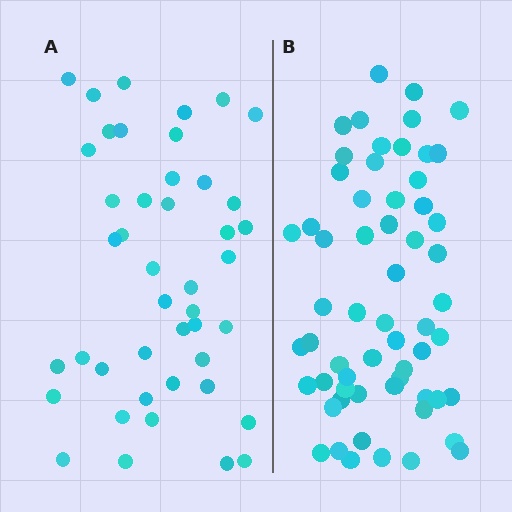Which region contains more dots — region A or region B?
Region B (the right region) has more dots.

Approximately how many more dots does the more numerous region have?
Region B has approximately 15 more dots than region A.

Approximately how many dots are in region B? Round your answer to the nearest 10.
About 60 dots.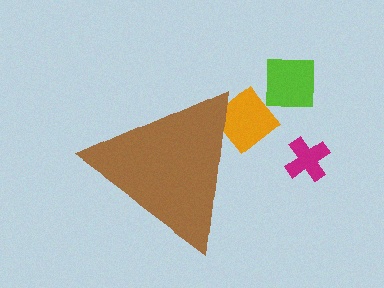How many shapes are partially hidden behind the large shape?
1 shape is partially hidden.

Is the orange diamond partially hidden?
Yes, the orange diamond is partially hidden behind the brown triangle.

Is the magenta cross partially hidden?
No, the magenta cross is fully visible.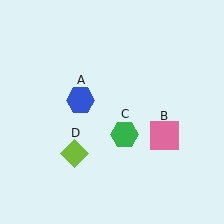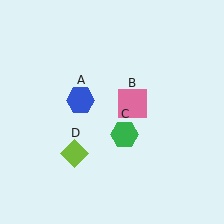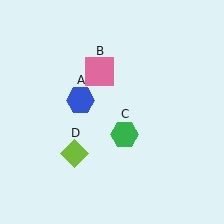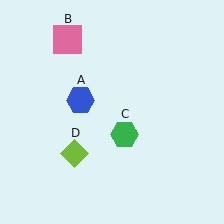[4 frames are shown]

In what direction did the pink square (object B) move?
The pink square (object B) moved up and to the left.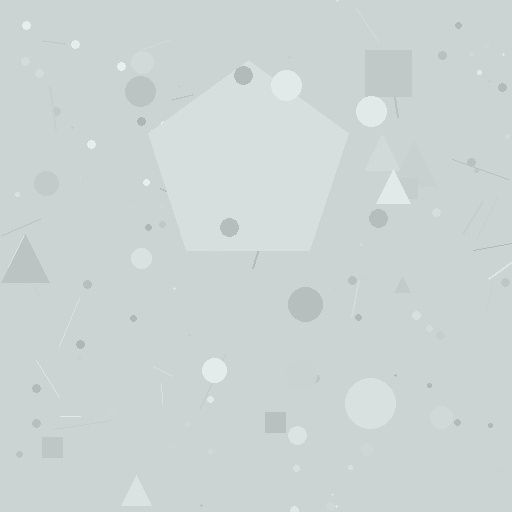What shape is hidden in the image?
A pentagon is hidden in the image.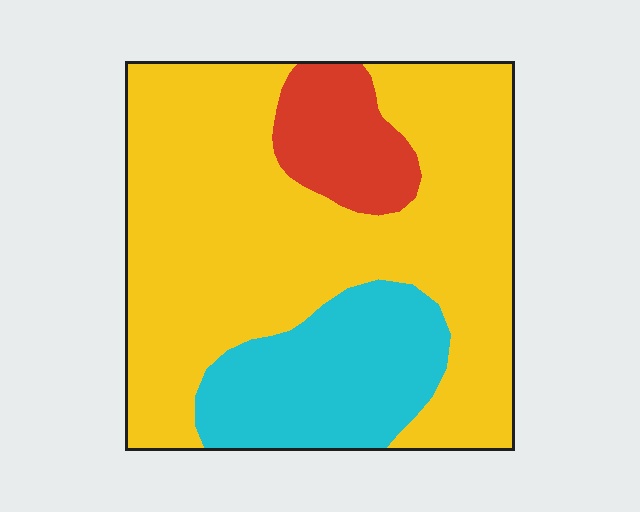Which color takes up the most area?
Yellow, at roughly 70%.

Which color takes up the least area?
Red, at roughly 10%.